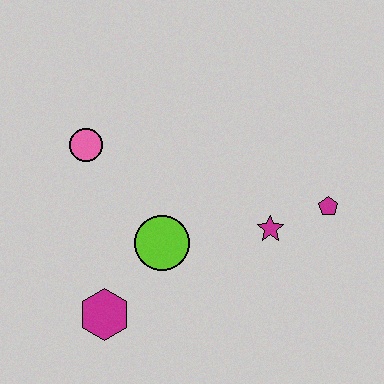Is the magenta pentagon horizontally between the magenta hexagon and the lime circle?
No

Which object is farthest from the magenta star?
The pink circle is farthest from the magenta star.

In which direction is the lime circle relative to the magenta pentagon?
The lime circle is to the left of the magenta pentagon.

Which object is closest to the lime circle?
The magenta hexagon is closest to the lime circle.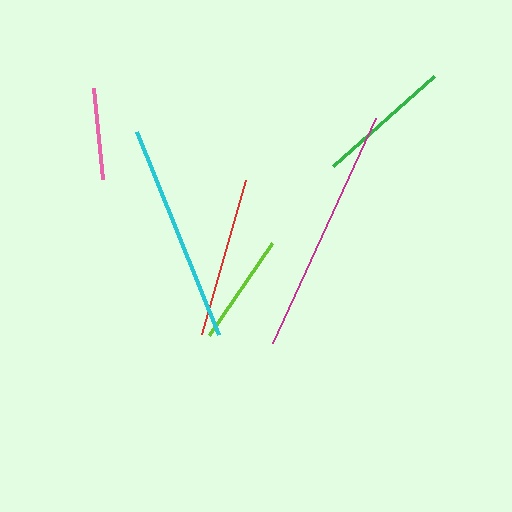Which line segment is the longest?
The magenta line is the longest at approximately 248 pixels.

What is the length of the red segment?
The red segment is approximately 160 pixels long.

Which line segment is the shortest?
The pink line is the shortest at approximately 92 pixels.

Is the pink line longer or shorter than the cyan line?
The cyan line is longer than the pink line.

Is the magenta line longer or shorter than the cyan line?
The magenta line is longer than the cyan line.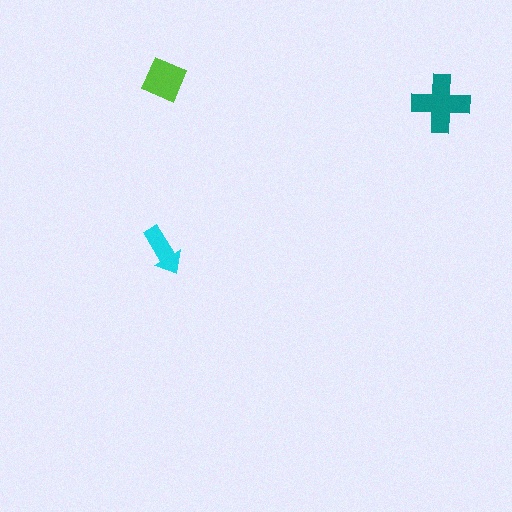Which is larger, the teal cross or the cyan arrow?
The teal cross.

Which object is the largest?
The teal cross.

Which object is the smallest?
The cyan arrow.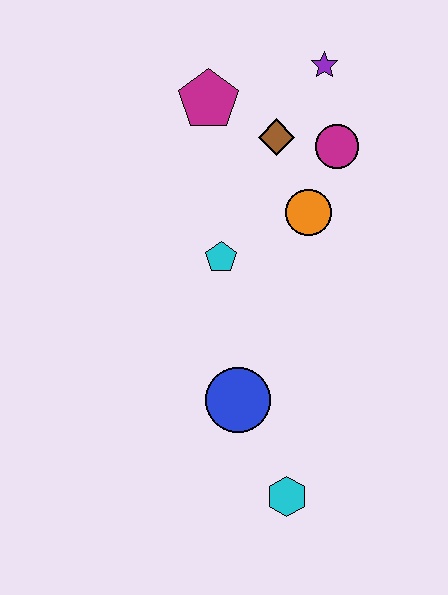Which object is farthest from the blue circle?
The purple star is farthest from the blue circle.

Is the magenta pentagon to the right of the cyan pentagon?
No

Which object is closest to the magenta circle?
The brown diamond is closest to the magenta circle.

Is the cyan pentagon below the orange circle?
Yes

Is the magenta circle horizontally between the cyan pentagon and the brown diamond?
No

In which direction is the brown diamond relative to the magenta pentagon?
The brown diamond is to the right of the magenta pentagon.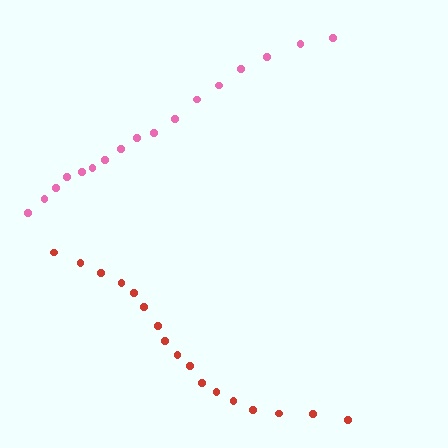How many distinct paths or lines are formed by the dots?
There are 2 distinct paths.